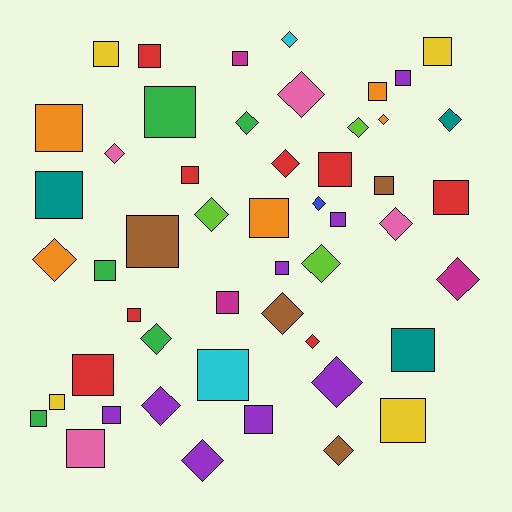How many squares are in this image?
There are 29 squares.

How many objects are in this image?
There are 50 objects.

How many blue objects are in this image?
There is 1 blue object.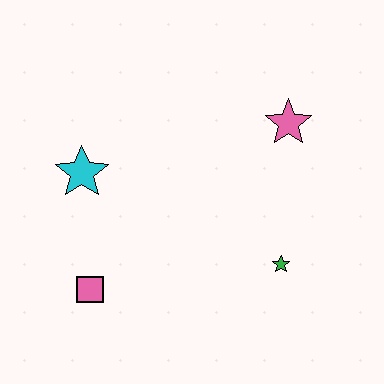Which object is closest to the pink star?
The green star is closest to the pink star.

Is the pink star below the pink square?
No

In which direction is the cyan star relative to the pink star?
The cyan star is to the left of the pink star.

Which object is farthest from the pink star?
The pink square is farthest from the pink star.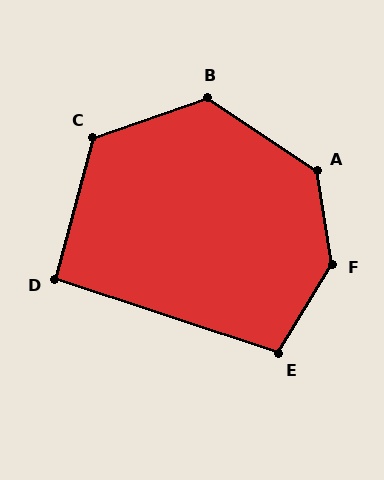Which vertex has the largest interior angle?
F, at approximately 139 degrees.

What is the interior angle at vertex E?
Approximately 103 degrees (obtuse).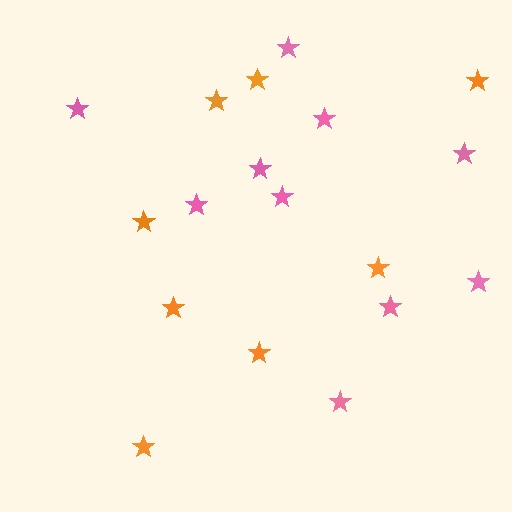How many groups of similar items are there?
There are 2 groups: one group of orange stars (8) and one group of pink stars (10).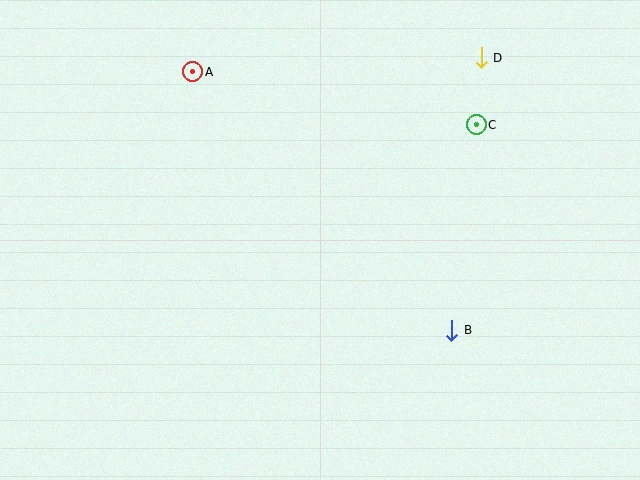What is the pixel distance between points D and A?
The distance between D and A is 289 pixels.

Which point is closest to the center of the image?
Point B at (452, 330) is closest to the center.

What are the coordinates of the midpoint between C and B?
The midpoint between C and B is at (464, 228).